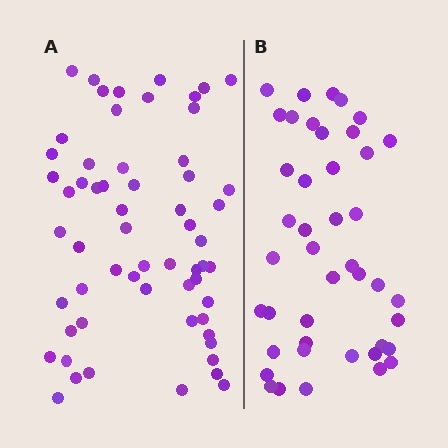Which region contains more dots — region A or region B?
Region A (the left region) has more dots.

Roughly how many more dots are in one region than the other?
Region A has approximately 15 more dots than region B.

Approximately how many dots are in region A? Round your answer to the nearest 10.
About 60 dots.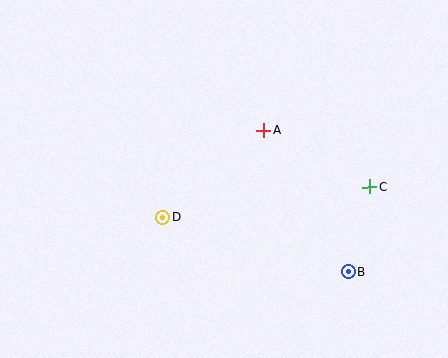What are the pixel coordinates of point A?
Point A is at (264, 131).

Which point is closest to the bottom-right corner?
Point B is closest to the bottom-right corner.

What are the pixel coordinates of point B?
Point B is at (348, 272).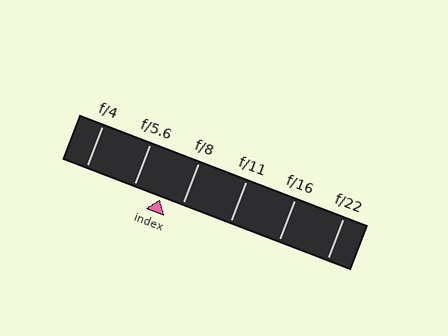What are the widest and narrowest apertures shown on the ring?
The widest aperture shown is f/4 and the narrowest is f/22.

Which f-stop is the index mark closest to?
The index mark is closest to f/8.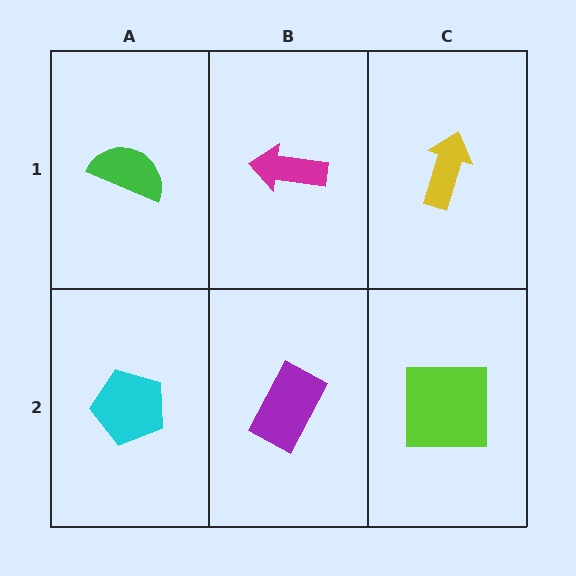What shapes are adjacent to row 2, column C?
A yellow arrow (row 1, column C), a purple rectangle (row 2, column B).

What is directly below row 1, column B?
A purple rectangle.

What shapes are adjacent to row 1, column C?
A lime square (row 2, column C), a magenta arrow (row 1, column B).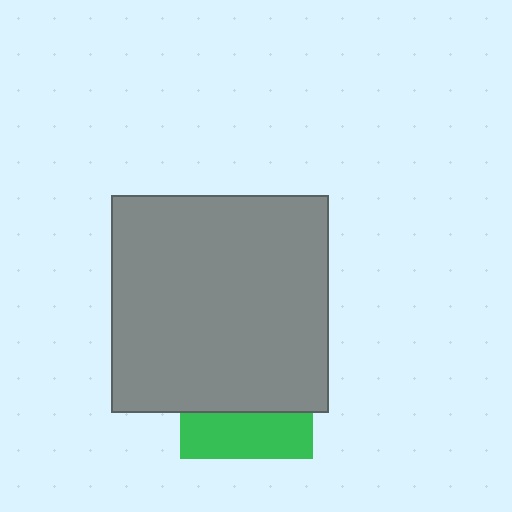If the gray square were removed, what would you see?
You would see the complete green square.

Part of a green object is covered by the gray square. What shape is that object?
It is a square.